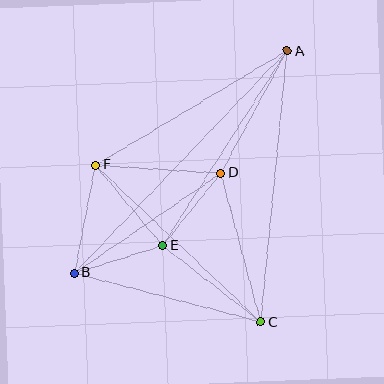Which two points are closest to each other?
Points B and E are closest to each other.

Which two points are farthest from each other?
Points A and B are farthest from each other.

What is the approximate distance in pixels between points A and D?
The distance between A and D is approximately 139 pixels.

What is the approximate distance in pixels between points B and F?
The distance between B and F is approximately 110 pixels.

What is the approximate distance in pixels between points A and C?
The distance between A and C is approximately 272 pixels.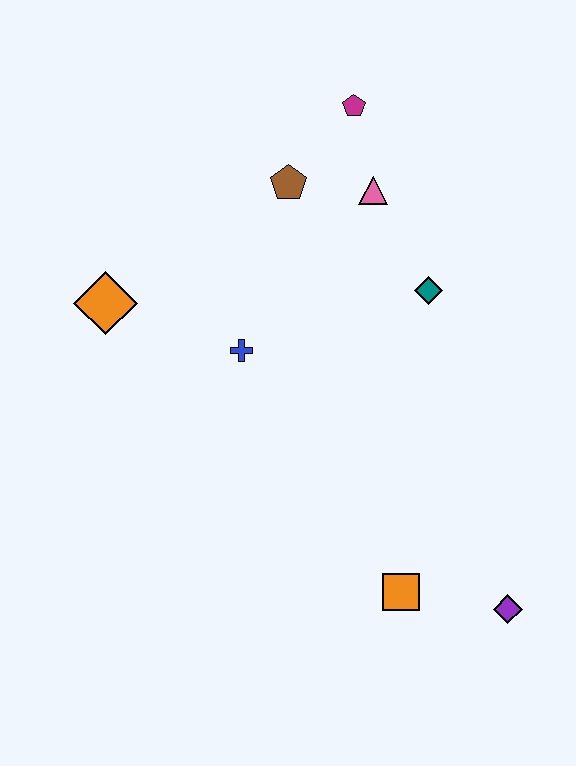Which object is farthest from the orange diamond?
The purple diamond is farthest from the orange diamond.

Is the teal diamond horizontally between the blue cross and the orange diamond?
No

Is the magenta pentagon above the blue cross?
Yes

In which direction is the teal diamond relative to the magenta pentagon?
The teal diamond is below the magenta pentagon.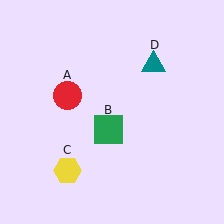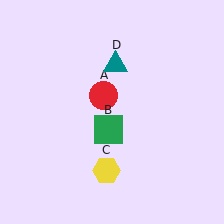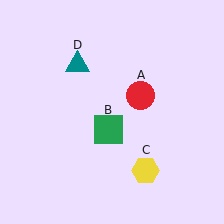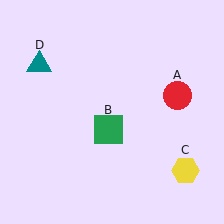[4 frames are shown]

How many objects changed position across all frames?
3 objects changed position: red circle (object A), yellow hexagon (object C), teal triangle (object D).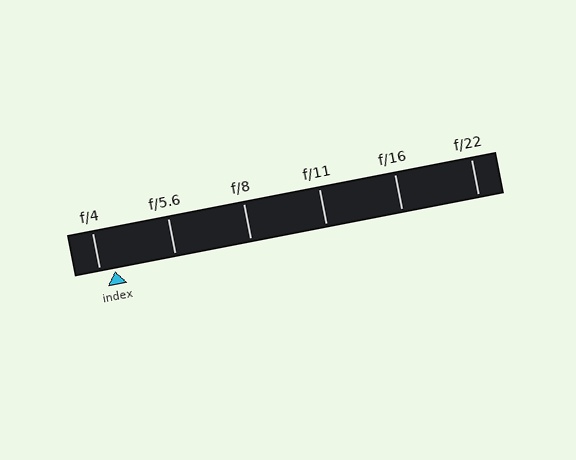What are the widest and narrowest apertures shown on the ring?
The widest aperture shown is f/4 and the narrowest is f/22.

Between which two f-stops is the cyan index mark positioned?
The index mark is between f/4 and f/5.6.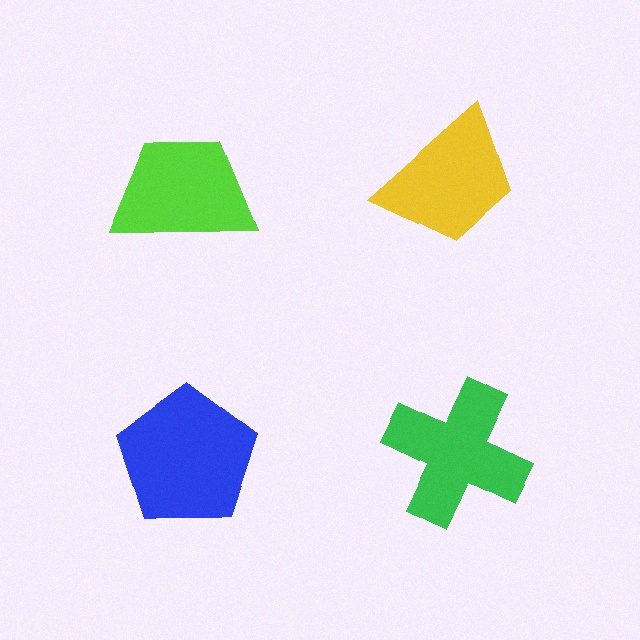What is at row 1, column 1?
A lime trapezoid.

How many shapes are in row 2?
2 shapes.